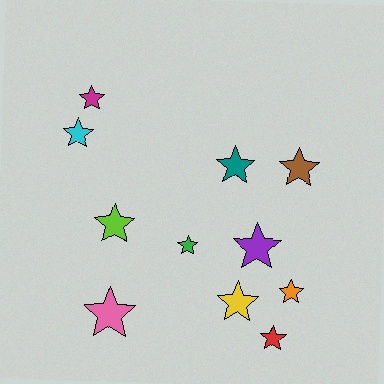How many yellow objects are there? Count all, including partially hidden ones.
There is 1 yellow object.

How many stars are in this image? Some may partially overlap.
There are 11 stars.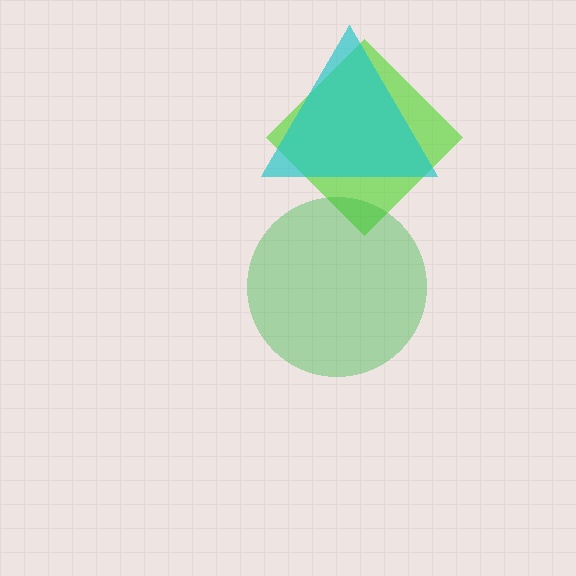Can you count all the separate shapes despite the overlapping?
Yes, there are 3 separate shapes.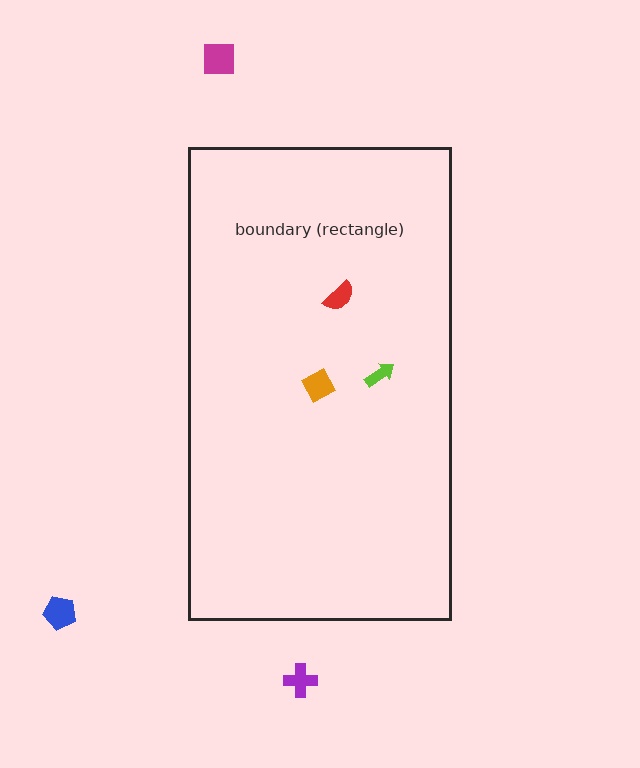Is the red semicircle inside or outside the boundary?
Inside.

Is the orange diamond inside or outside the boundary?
Inside.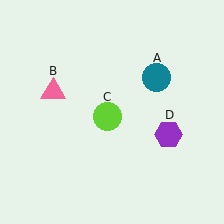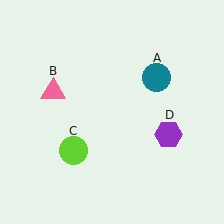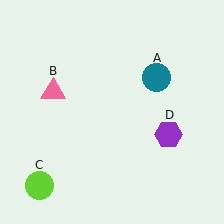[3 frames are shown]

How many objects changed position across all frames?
1 object changed position: lime circle (object C).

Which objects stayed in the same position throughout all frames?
Teal circle (object A) and pink triangle (object B) and purple hexagon (object D) remained stationary.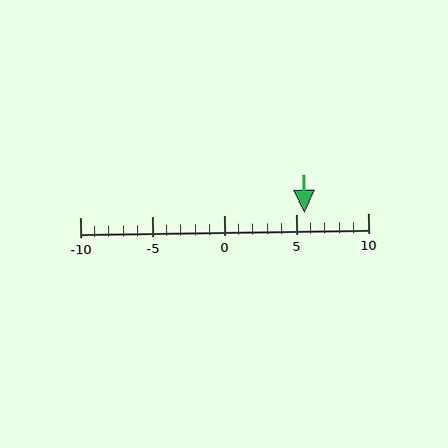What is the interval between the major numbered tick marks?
The major tick marks are spaced 5 units apart.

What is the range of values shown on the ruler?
The ruler shows values from -10 to 10.